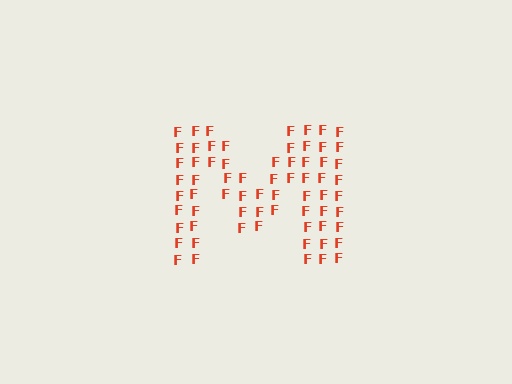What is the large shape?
The large shape is the letter M.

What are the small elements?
The small elements are letter F's.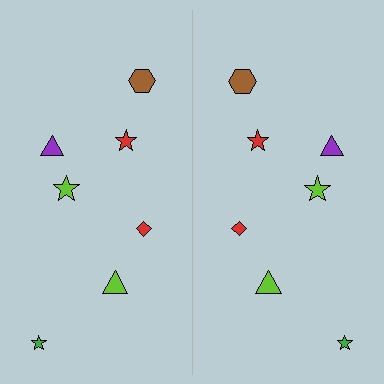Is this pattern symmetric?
Yes, this pattern has bilateral (reflection) symmetry.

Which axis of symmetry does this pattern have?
The pattern has a vertical axis of symmetry running through the center of the image.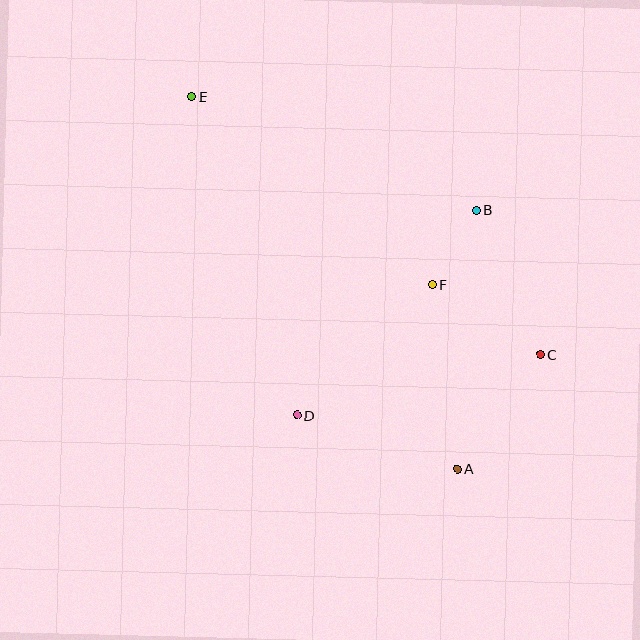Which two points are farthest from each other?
Points A and E are farthest from each other.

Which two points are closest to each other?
Points B and F are closest to each other.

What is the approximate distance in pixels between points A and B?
The distance between A and B is approximately 259 pixels.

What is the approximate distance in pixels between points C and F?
The distance between C and F is approximately 129 pixels.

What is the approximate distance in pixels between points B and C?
The distance between B and C is approximately 158 pixels.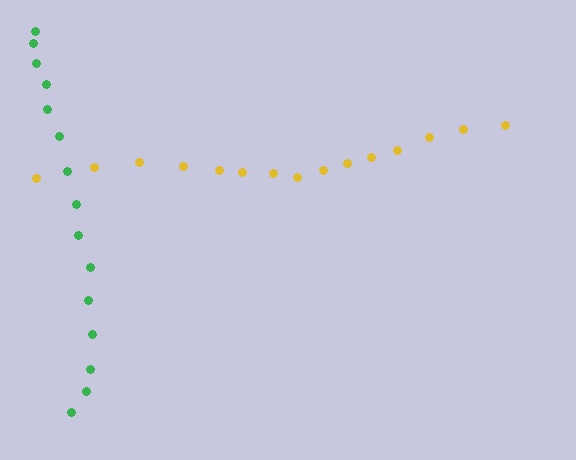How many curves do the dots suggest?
There are 2 distinct paths.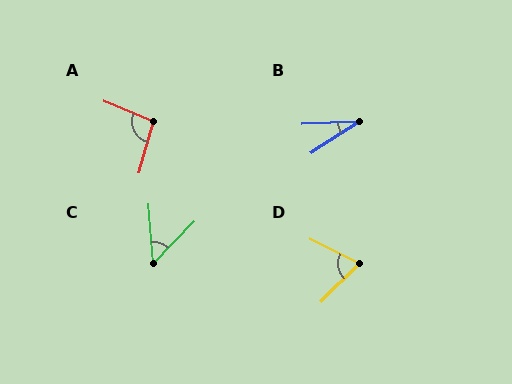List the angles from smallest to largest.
B (30°), C (48°), D (72°), A (96°).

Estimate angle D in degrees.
Approximately 72 degrees.